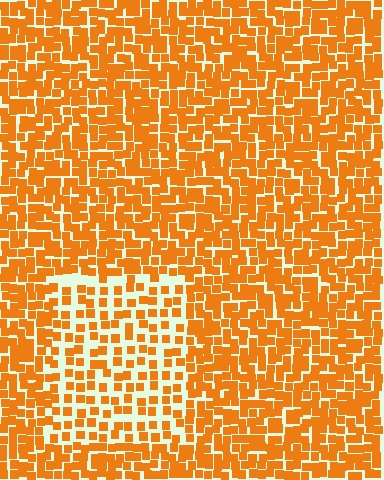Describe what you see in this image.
The image contains small orange elements arranged at two different densities. A rectangle-shaped region is visible where the elements are less densely packed than the surrounding area.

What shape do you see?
I see a rectangle.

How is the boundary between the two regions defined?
The boundary is defined by a change in element density (approximately 1.9x ratio). All elements are the same color, size, and shape.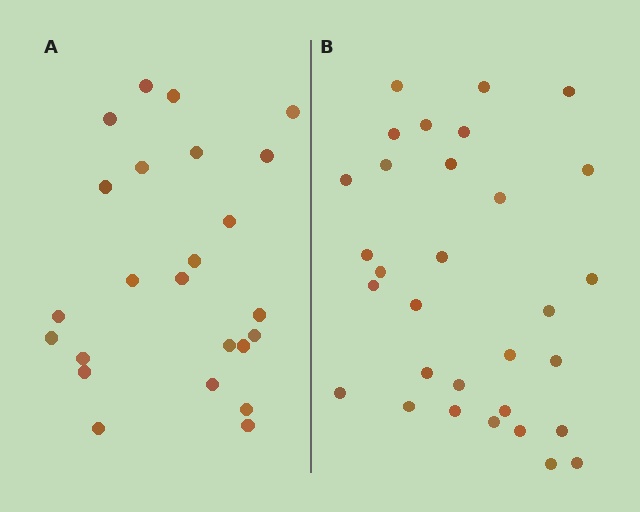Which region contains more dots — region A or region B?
Region B (the right region) has more dots.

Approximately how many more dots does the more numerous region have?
Region B has roughly 8 or so more dots than region A.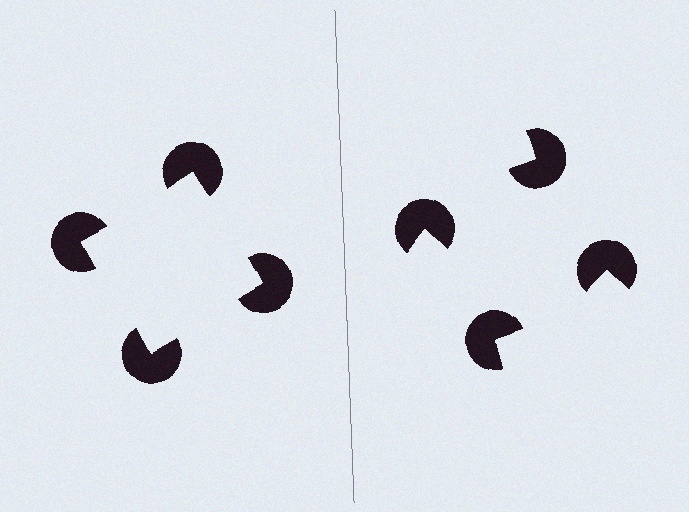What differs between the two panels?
The pac-man discs are positioned identically on both sides; only the wedge orientations differ. On the left they align to a square; on the right they are misaligned.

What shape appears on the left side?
An illusory square.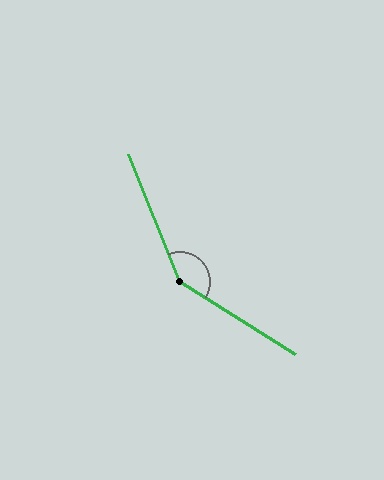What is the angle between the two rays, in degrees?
Approximately 144 degrees.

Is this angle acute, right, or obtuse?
It is obtuse.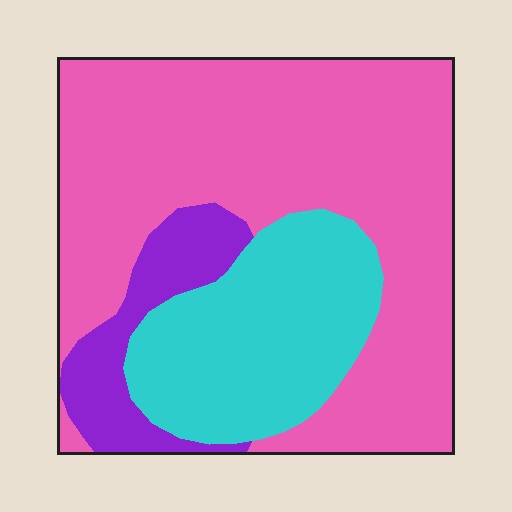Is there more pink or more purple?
Pink.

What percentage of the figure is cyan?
Cyan takes up about one quarter (1/4) of the figure.